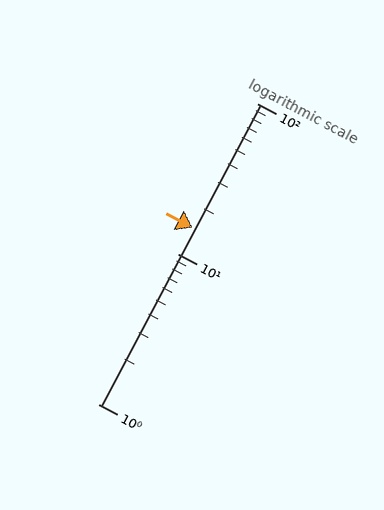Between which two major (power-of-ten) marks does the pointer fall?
The pointer is between 10 and 100.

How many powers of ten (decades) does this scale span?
The scale spans 2 decades, from 1 to 100.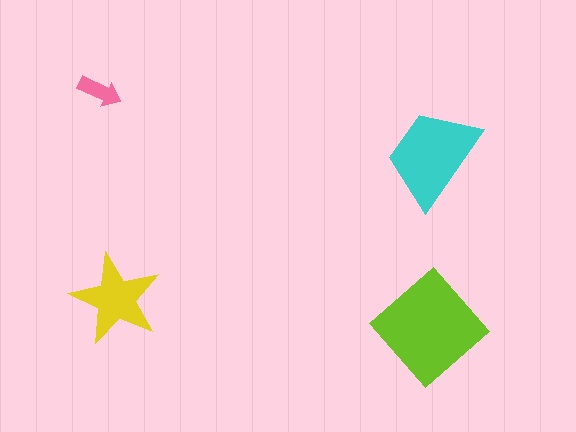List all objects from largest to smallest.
The lime diamond, the cyan trapezoid, the yellow star, the pink arrow.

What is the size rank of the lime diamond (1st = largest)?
1st.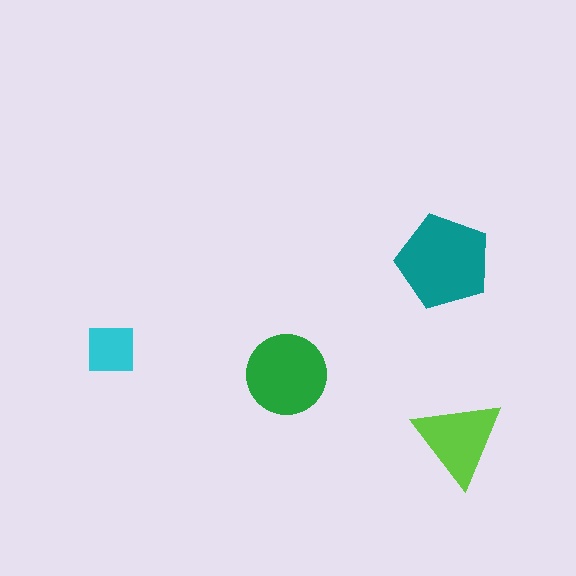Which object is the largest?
The teal pentagon.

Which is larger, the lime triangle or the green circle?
The green circle.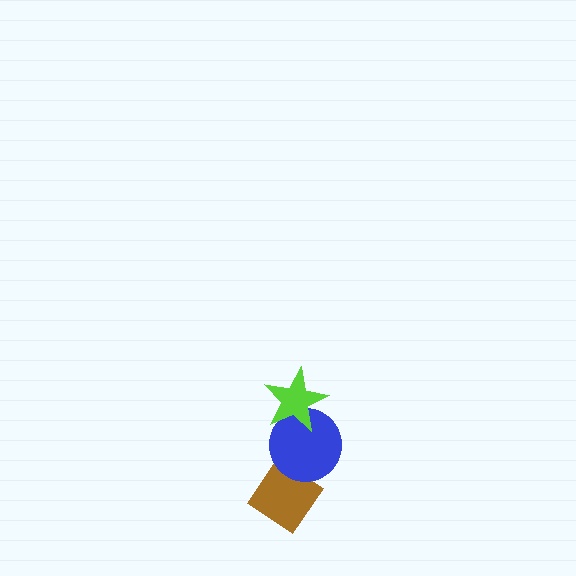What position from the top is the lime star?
The lime star is 1st from the top.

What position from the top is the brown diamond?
The brown diamond is 3rd from the top.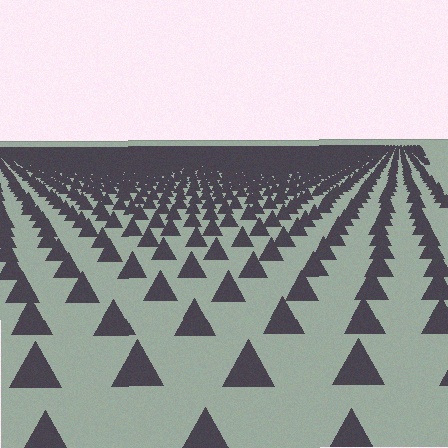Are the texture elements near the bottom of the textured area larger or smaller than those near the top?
Larger. Near the bottom, elements are closer to the viewer and appear at a bigger on-screen size.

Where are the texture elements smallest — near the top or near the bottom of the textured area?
Near the top.